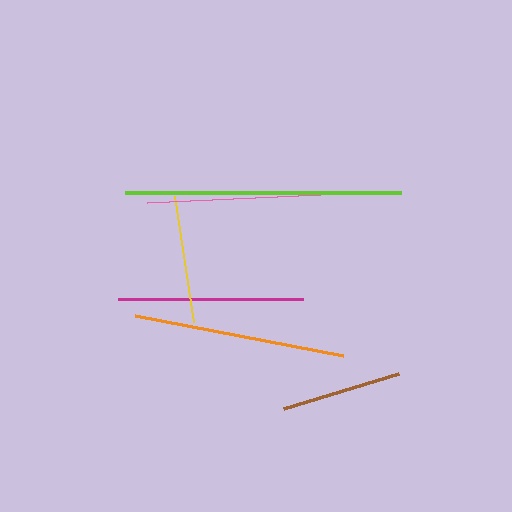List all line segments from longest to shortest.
From longest to shortest: lime, pink, orange, magenta, yellow, brown.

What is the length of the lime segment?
The lime segment is approximately 276 pixels long.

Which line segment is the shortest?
The brown line is the shortest at approximately 119 pixels.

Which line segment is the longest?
The lime line is the longest at approximately 276 pixels.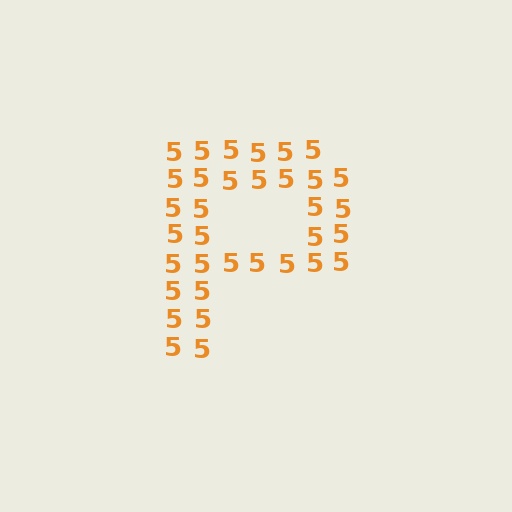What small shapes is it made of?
It is made of small digit 5's.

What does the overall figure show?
The overall figure shows the letter P.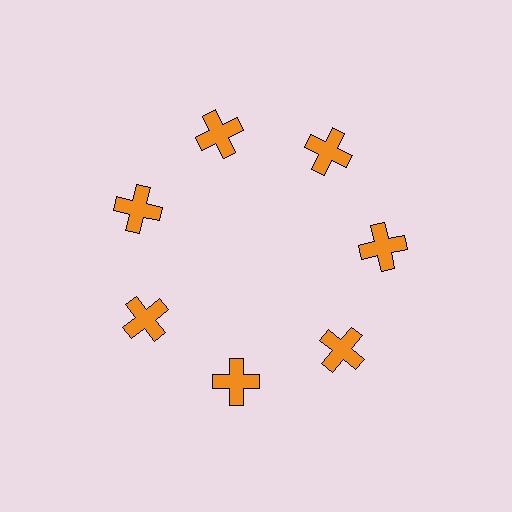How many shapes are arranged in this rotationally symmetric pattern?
There are 7 shapes, arranged in 7 groups of 1.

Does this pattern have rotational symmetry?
Yes, this pattern has 7-fold rotational symmetry. It looks the same after rotating 51 degrees around the center.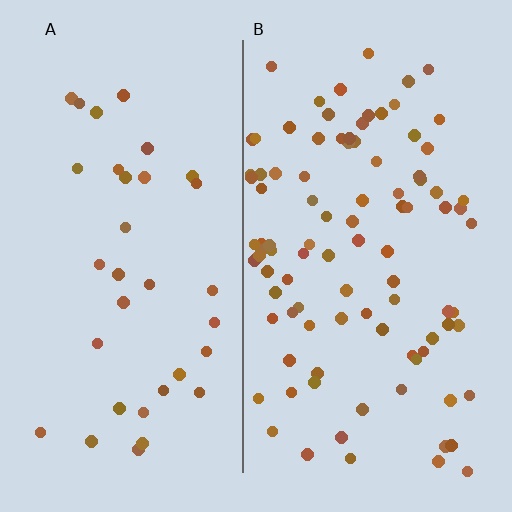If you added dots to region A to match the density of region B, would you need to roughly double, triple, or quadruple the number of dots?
Approximately triple.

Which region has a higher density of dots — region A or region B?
B (the right).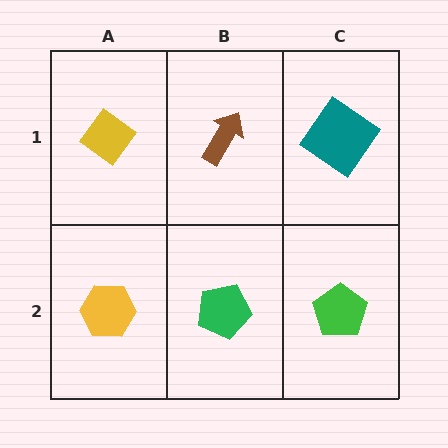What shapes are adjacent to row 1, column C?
A green pentagon (row 2, column C), a brown arrow (row 1, column B).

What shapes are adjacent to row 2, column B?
A brown arrow (row 1, column B), a yellow hexagon (row 2, column A), a green pentagon (row 2, column C).